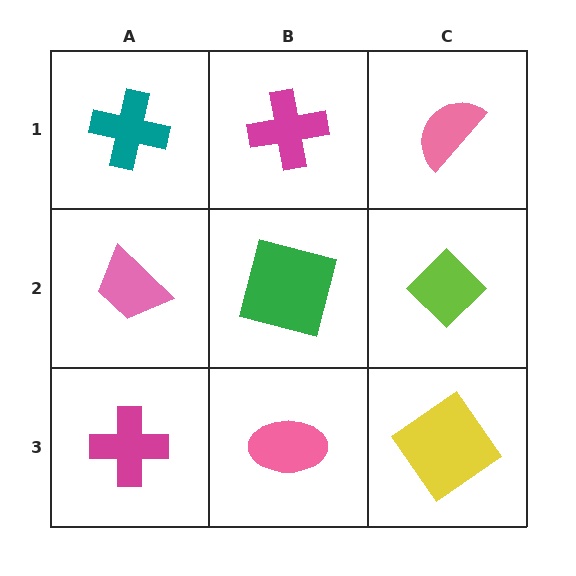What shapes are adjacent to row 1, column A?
A pink trapezoid (row 2, column A), a magenta cross (row 1, column B).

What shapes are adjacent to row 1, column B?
A green square (row 2, column B), a teal cross (row 1, column A), a pink semicircle (row 1, column C).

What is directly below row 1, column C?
A lime diamond.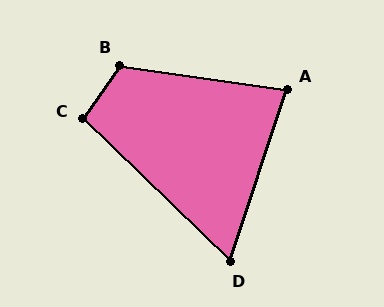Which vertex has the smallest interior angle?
D, at approximately 64 degrees.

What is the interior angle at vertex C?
Approximately 100 degrees (obtuse).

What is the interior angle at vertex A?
Approximately 80 degrees (acute).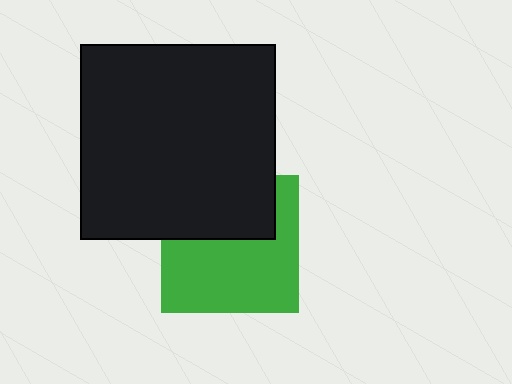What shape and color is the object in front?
The object in front is a black square.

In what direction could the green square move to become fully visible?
The green square could move down. That would shift it out from behind the black square entirely.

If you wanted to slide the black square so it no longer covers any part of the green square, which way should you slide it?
Slide it up — that is the most direct way to separate the two shapes.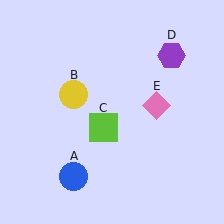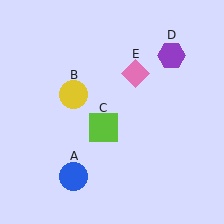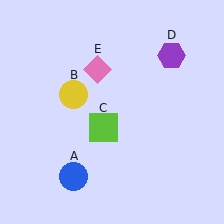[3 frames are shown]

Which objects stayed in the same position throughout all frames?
Blue circle (object A) and yellow circle (object B) and lime square (object C) and purple hexagon (object D) remained stationary.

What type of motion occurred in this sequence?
The pink diamond (object E) rotated counterclockwise around the center of the scene.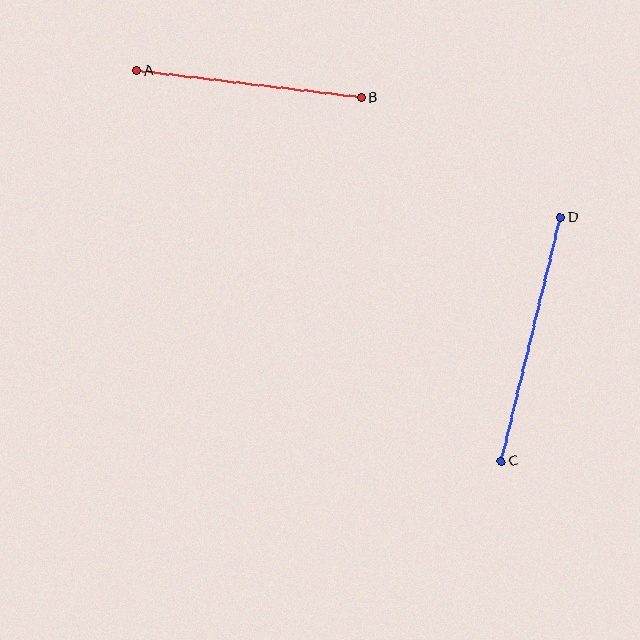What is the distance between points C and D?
The distance is approximately 251 pixels.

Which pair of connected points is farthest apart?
Points C and D are farthest apart.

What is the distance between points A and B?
The distance is approximately 227 pixels.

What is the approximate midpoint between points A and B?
The midpoint is at approximately (249, 84) pixels.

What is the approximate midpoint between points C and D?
The midpoint is at approximately (531, 339) pixels.